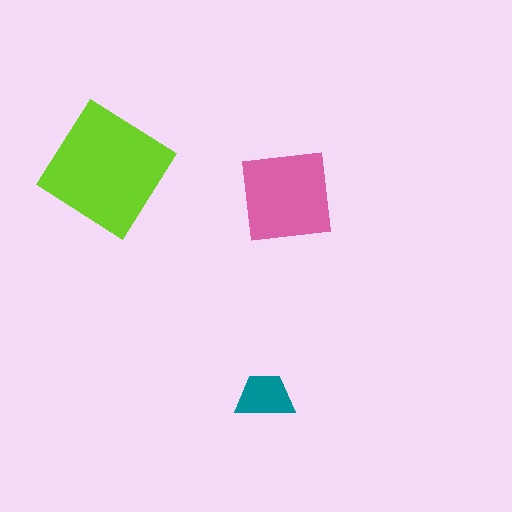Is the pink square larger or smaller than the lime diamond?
Smaller.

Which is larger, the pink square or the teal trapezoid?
The pink square.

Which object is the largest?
The lime diamond.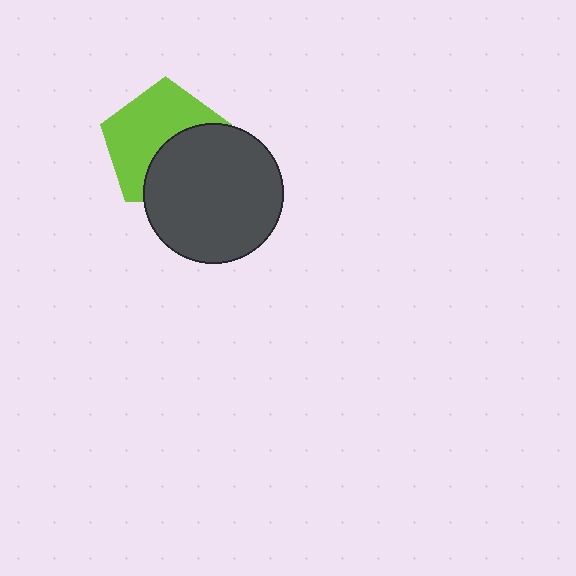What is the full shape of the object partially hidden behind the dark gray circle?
The partially hidden object is a lime pentagon.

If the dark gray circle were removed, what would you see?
You would see the complete lime pentagon.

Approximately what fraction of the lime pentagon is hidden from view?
Roughly 43% of the lime pentagon is hidden behind the dark gray circle.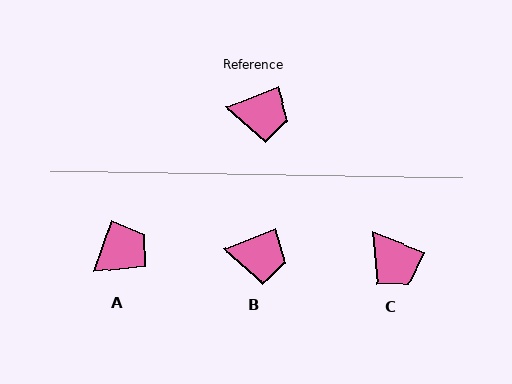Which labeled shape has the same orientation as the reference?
B.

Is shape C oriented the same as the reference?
No, it is off by about 43 degrees.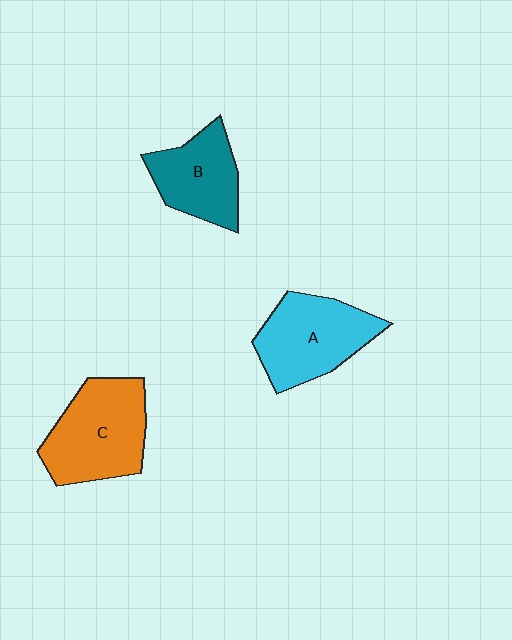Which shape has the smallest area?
Shape B (teal).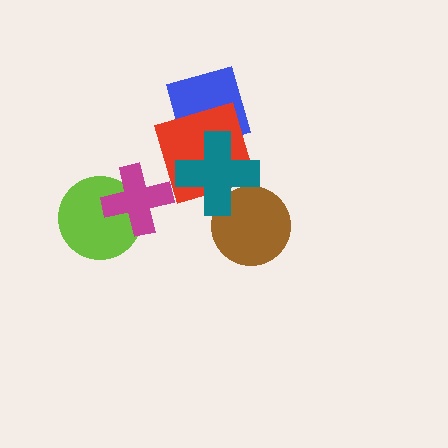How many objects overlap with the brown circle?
1 object overlaps with the brown circle.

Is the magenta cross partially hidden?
No, no other shape covers it.